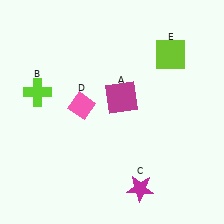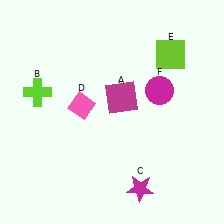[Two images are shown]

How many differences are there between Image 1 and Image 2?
There is 1 difference between the two images.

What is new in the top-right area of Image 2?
A magenta circle (F) was added in the top-right area of Image 2.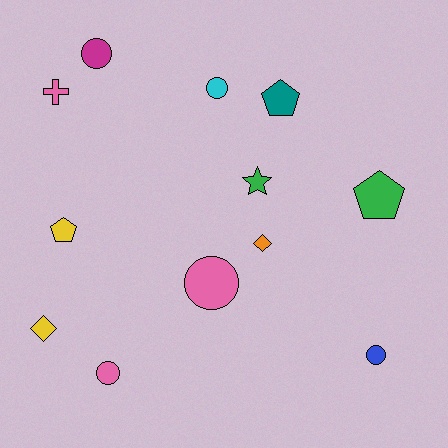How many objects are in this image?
There are 12 objects.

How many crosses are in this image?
There is 1 cross.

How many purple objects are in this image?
There are no purple objects.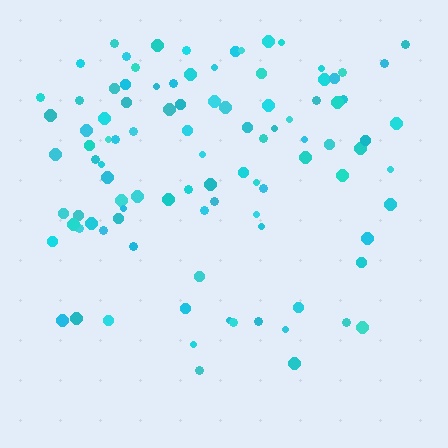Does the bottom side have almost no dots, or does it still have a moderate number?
Still a moderate number, just noticeably fewer than the top.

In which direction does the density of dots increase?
From bottom to top, with the top side densest.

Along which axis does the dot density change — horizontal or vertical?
Vertical.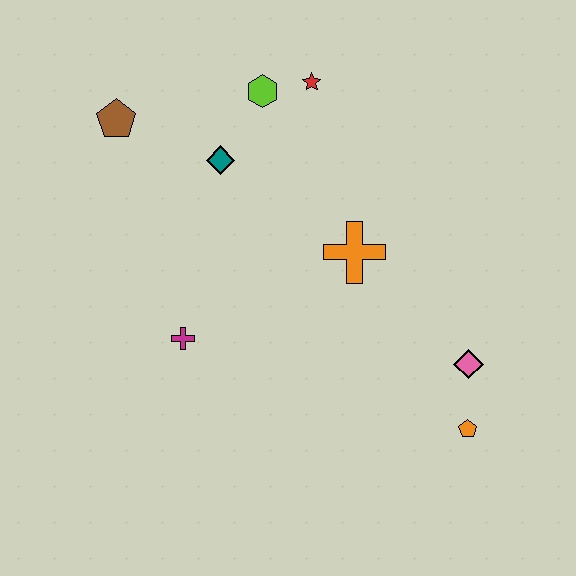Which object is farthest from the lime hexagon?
The orange pentagon is farthest from the lime hexagon.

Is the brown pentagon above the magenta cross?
Yes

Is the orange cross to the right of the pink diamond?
No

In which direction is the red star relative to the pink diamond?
The red star is above the pink diamond.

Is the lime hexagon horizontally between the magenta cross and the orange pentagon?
Yes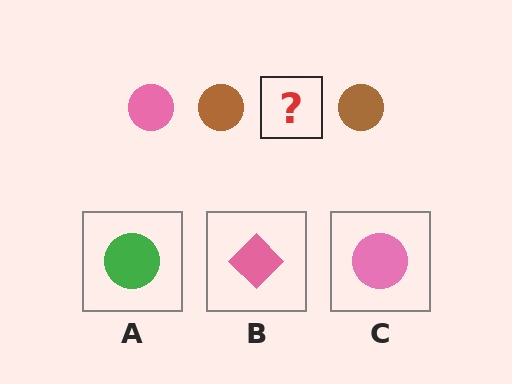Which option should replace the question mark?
Option C.